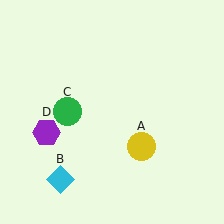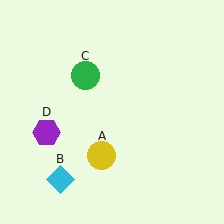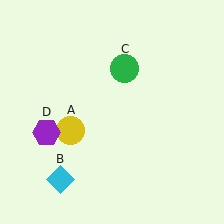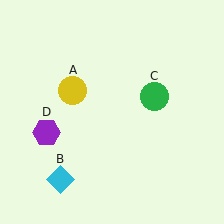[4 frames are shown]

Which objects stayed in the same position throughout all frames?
Cyan diamond (object B) and purple hexagon (object D) remained stationary.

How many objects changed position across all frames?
2 objects changed position: yellow circle (object A), green circle (object C).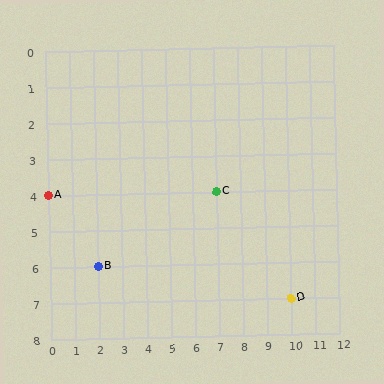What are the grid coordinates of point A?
Point A is at grid coordinates (0, 4).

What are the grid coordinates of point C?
Point C is at grid coordinates (7, 4).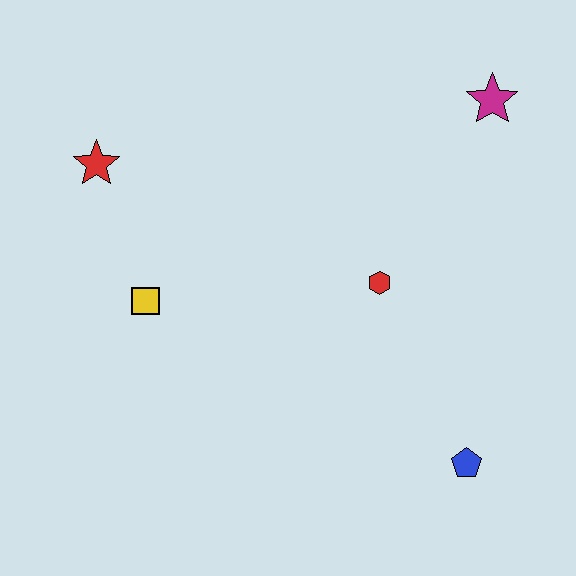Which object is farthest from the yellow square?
The magenta star is farthest from the yellow square.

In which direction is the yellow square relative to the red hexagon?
The yellow square is to the left of the red hexagon.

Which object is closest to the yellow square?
The red star is closest to the yellow square.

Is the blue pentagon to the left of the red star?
No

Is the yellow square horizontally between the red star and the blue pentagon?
Yes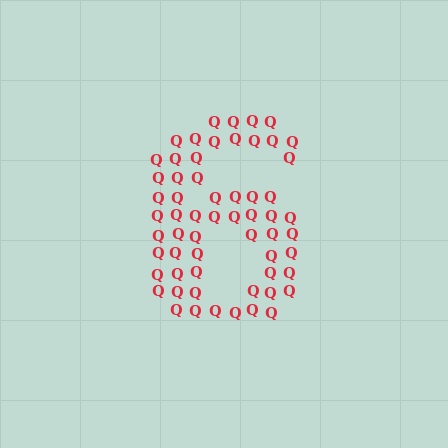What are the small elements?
The small elements are letter Q's.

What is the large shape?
The large shape is the digit 6.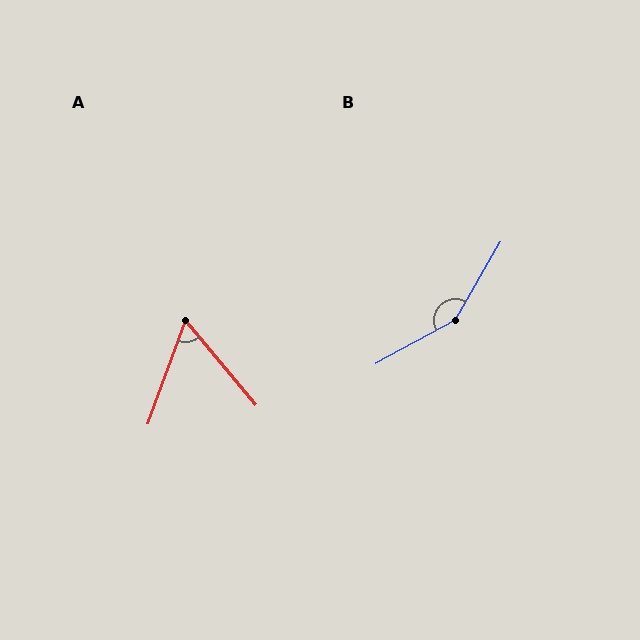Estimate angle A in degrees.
Approximately 60 degrees.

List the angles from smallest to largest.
A (60°), B (149°).